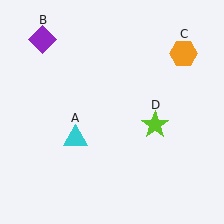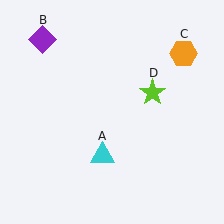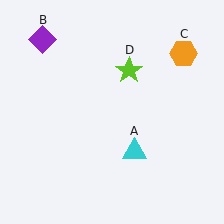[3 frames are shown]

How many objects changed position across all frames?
2 objects changed position: cyan triangle (object A), lime star (object D).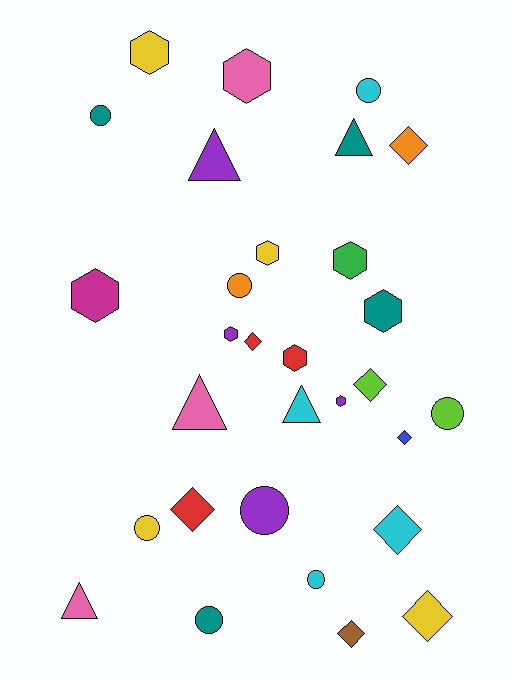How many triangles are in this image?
There are 5 triangles.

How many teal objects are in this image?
There are 4 teal objects.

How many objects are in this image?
There are 30 objects.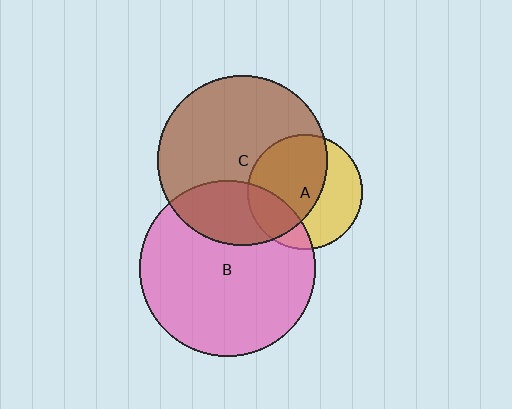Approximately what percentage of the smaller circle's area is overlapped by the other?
Approximately 25%.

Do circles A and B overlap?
Yes.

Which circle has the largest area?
Circle B (pink).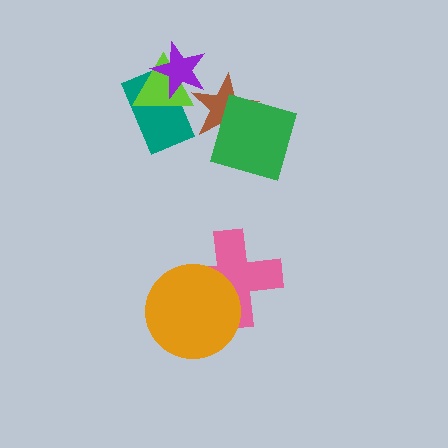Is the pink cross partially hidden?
Yes, it is partially covered by another shape.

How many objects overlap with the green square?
1 object overlaps with the green square.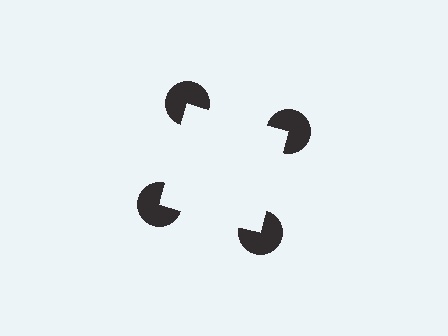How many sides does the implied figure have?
4 sides.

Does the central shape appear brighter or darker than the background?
It typically appears slightly brighter than the background, even though no actual brightness change is drawn.